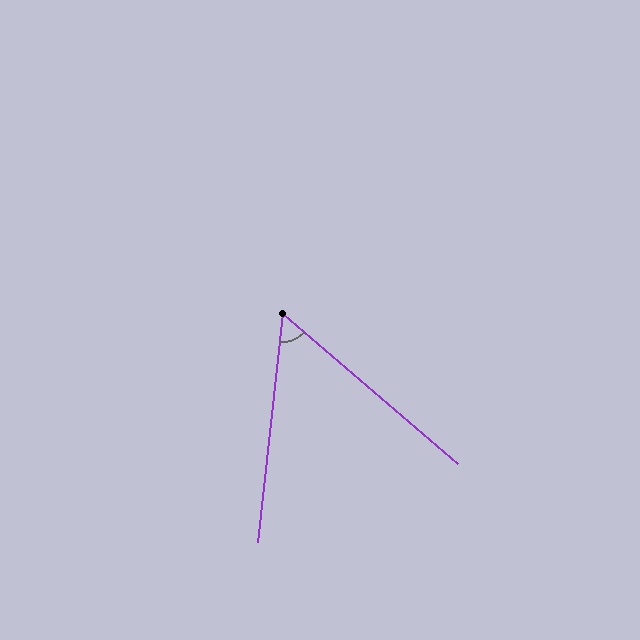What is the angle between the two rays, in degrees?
Approximately 56 degrees.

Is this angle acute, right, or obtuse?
It is acute.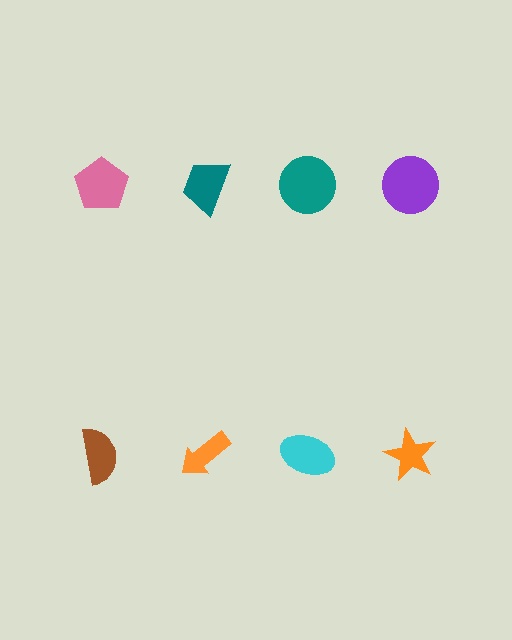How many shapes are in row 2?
4 shapes.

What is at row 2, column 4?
An orange star.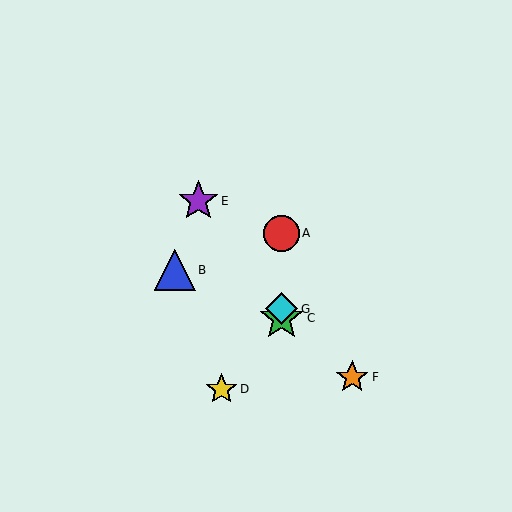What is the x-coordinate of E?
Object E is at x≈198.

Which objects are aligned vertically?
Objects A, C, G are aligned vertically.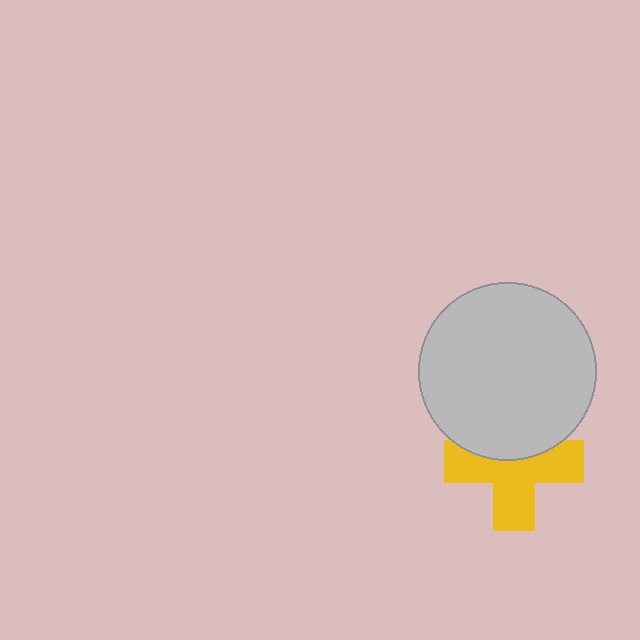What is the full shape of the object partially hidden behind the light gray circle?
The partially hidden object is a yellow cross.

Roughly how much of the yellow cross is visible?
About half of it is visible (roughly 63%).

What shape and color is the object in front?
The object in front is a light gray circle.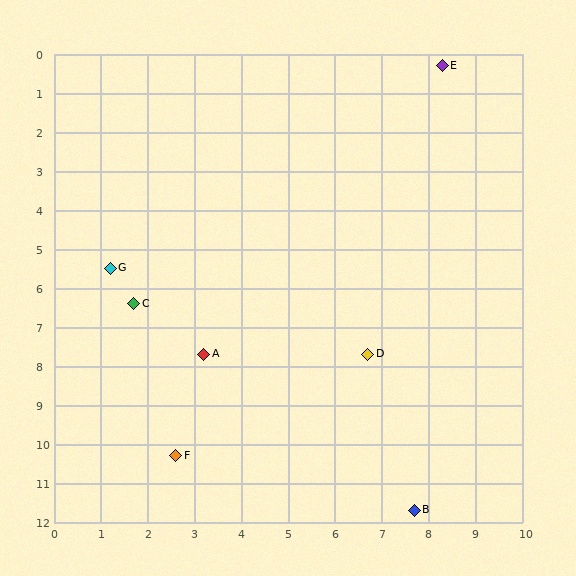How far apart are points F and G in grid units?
Points F and G are about 5.0 grid units apart.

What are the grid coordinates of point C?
Point C is at approximately (1.7, 6.4).